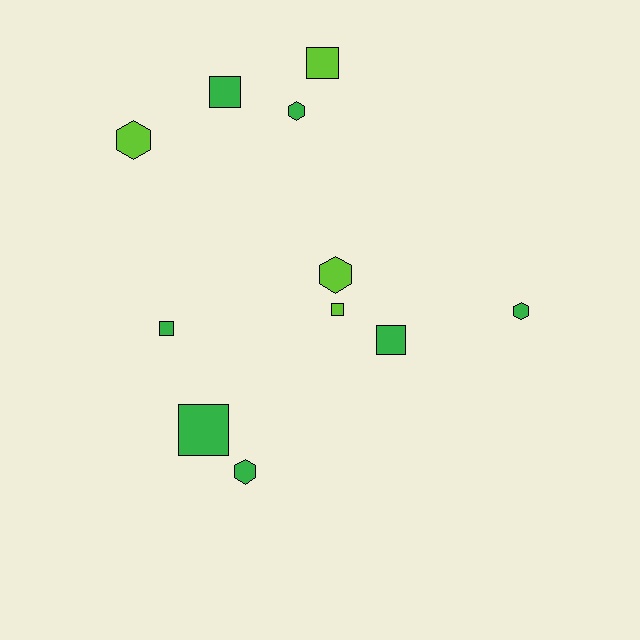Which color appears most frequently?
Green, with 7 objects.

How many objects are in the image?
There are 11 objects.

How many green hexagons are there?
There are 3 green hexagons.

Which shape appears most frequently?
Square, with 6 objects.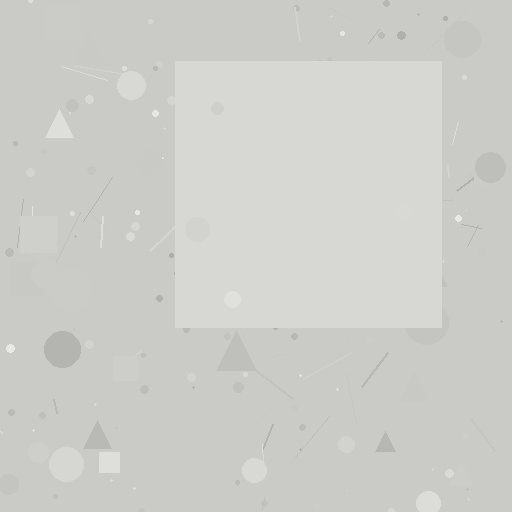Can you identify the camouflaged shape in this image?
The camouflaged shape is a square.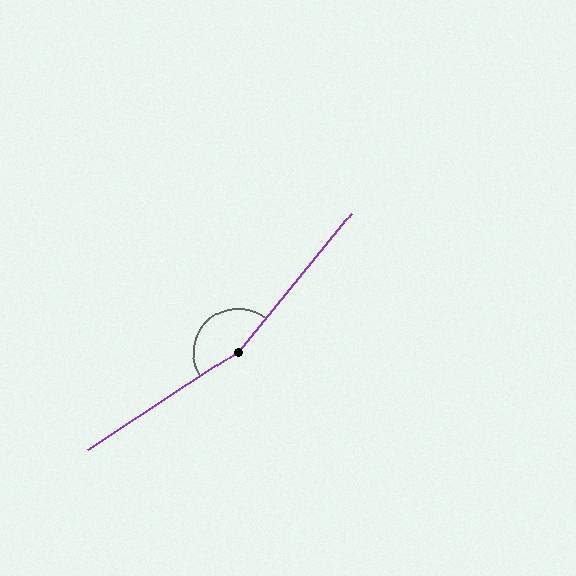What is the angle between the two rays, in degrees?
Approximately 162 degrees.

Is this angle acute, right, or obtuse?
It is obtuse.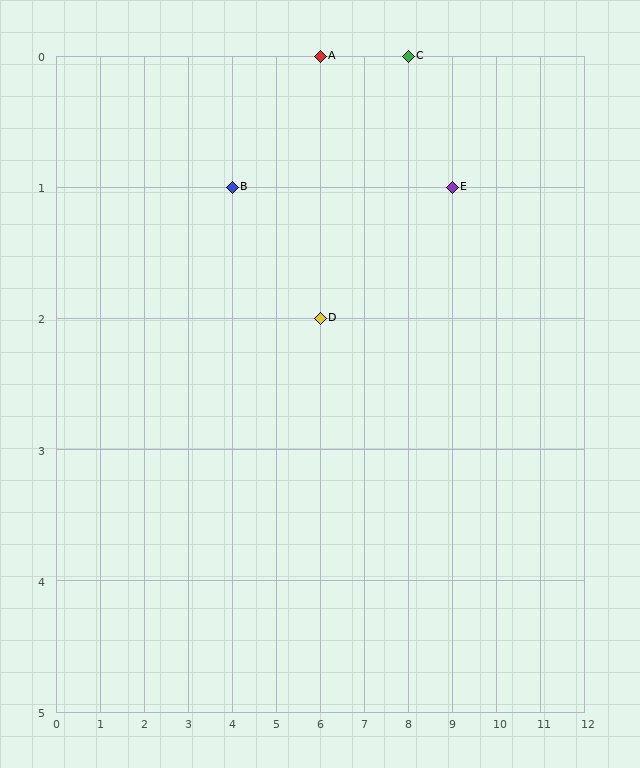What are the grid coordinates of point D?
Point D is at grid coordinates (6, 2).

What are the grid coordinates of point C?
Point C is at grid coordinates (8, 0).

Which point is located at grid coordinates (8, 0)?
Point C is at (8, 0).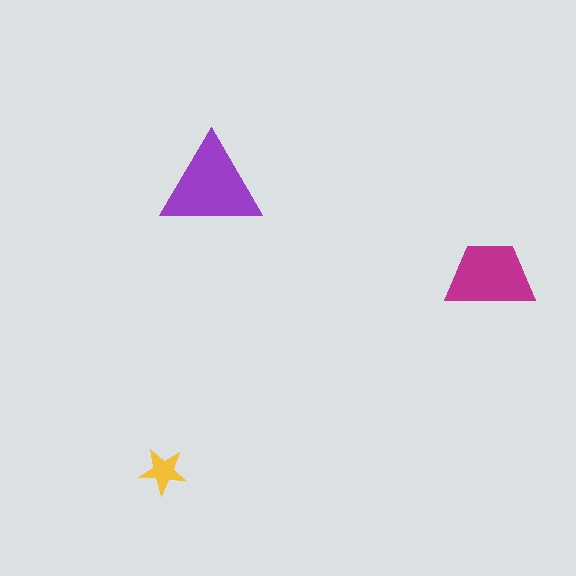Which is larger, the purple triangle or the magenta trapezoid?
The purple triangle.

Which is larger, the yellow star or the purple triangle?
The purple triangle.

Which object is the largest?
The purple triangle.